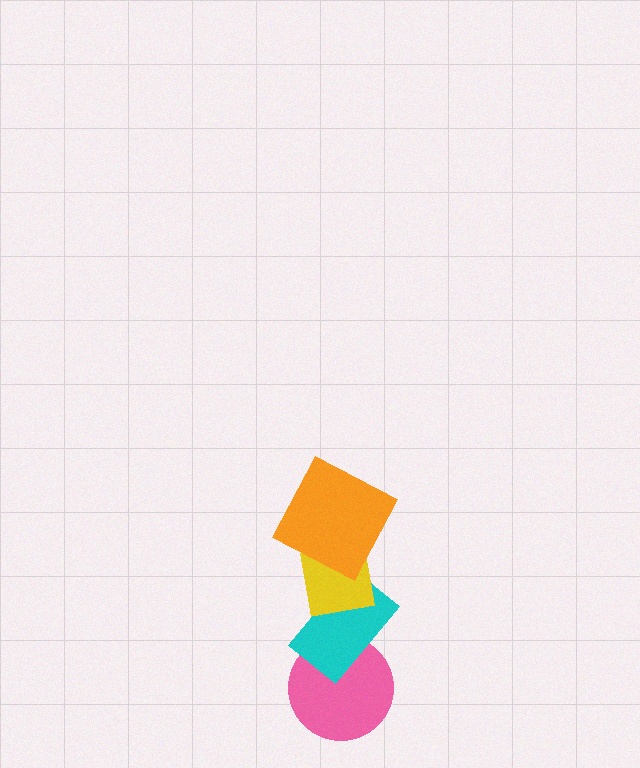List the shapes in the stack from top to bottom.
From top to bottom: the orange square, the yellow square, the cyan rectangle, the pink circle.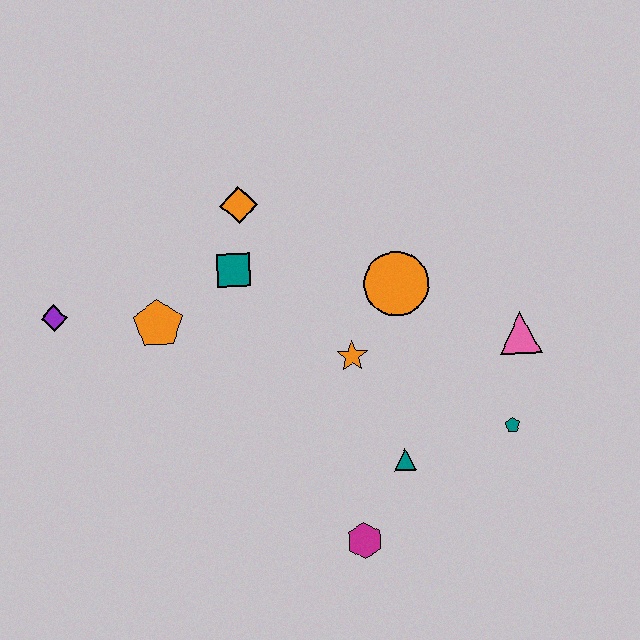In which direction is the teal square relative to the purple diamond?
The teal square is to the right of the purple diamond.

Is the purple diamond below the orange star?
No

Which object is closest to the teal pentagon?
The pink triangle is closest to the teal pentagon.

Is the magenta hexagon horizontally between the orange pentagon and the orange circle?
Yes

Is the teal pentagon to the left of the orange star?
No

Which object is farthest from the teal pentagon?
The purple diamond is farthest from the teal pentagon.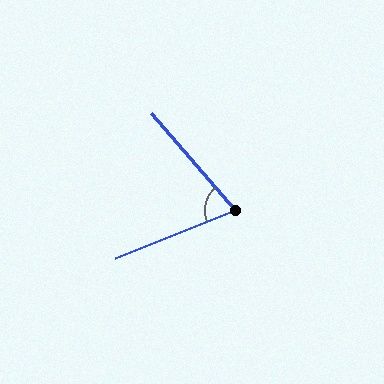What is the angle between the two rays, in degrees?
Approximately 71 degrees.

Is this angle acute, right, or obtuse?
It is acute.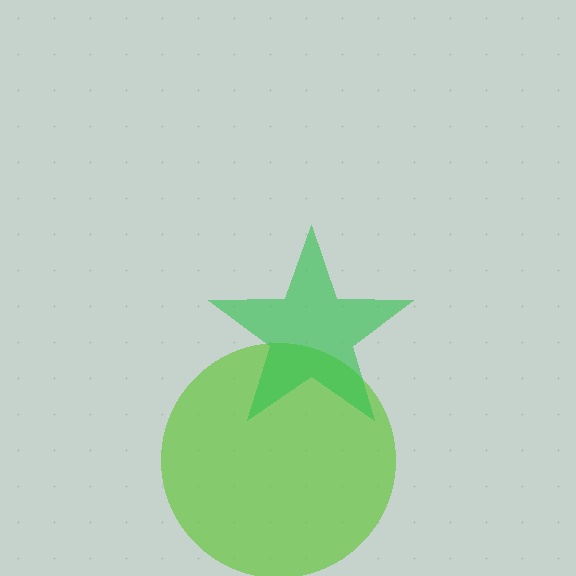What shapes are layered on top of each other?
The layered shapes are: a lime circle, a green star.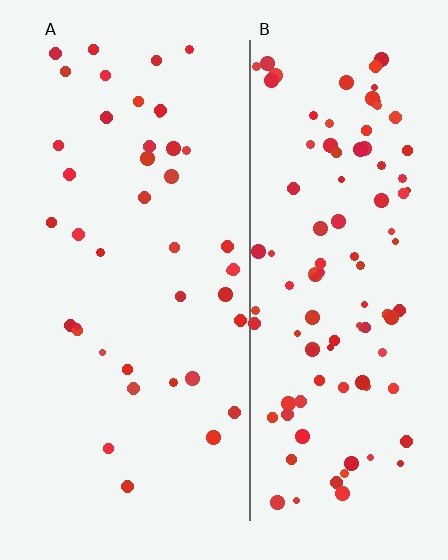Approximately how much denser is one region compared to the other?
Approximately 2.6× — region B over region A.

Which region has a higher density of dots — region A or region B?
B (the right).